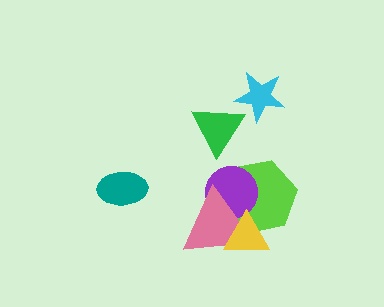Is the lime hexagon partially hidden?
Yes, it is partially covered by another shape.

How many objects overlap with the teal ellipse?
0 objects overlap with the teal ellipse.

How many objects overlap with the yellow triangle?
3 objects overlap with the yellow triangle.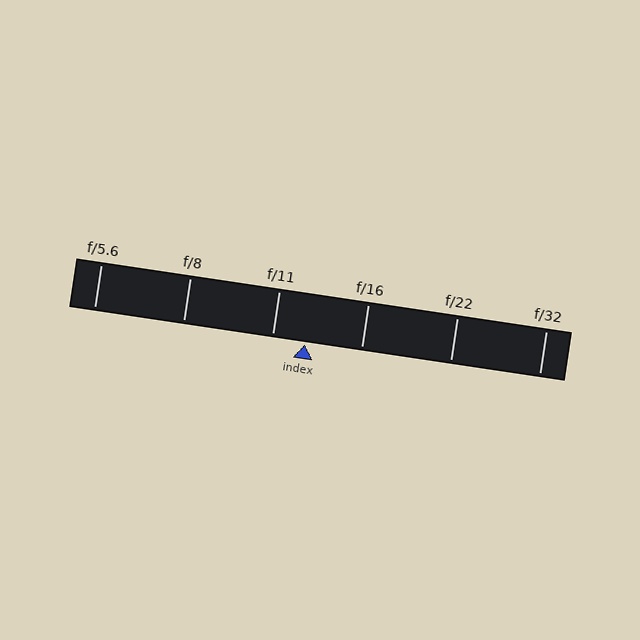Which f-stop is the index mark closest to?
The index mark is closest to f/11.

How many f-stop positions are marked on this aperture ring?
There are 6 f-stop positions marked.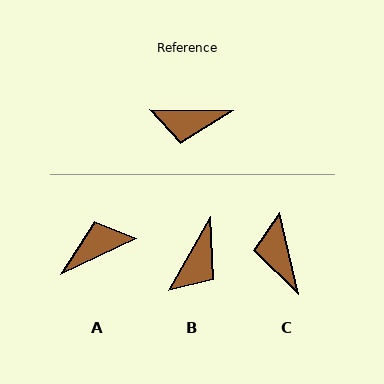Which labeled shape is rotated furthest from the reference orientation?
A, about 154 degrees away.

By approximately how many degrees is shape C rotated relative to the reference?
Approximately 76 degrees clockwise.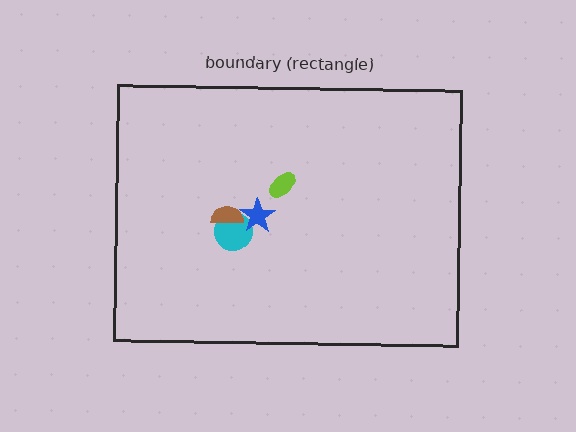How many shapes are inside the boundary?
4 inside, 0 outside.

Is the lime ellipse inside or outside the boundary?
Inside.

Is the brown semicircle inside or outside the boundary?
Inside.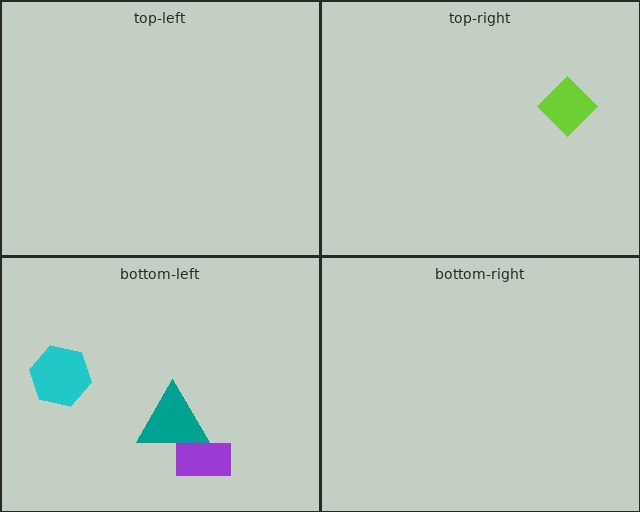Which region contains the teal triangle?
The bottom-left region.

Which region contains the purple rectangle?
The bottom-left region.